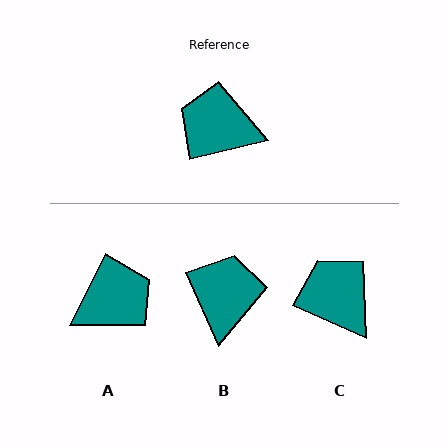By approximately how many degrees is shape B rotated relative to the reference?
Approximately 79 degrees clockwise.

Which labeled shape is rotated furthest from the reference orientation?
A, about 130 degrees away.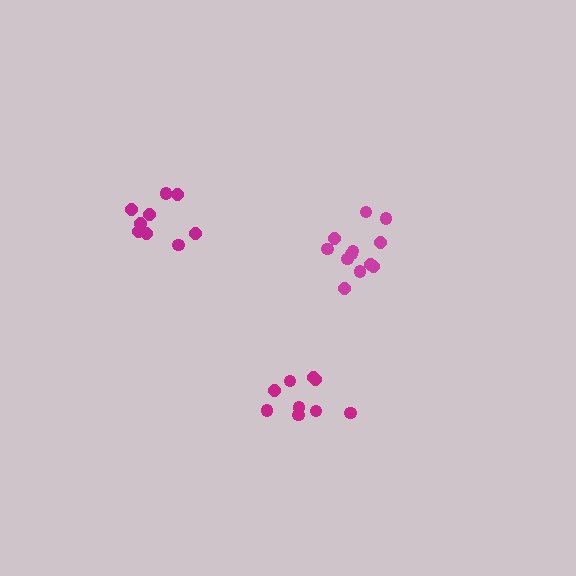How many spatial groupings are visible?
There are 3 spatial groupings.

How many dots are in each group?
Group 1: 12 dots, Group 2: 9 dots, Group 3: 9 dots (30 total).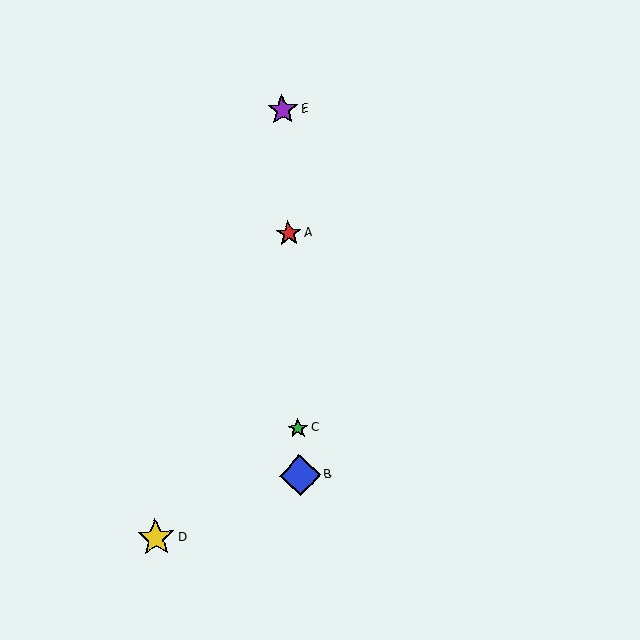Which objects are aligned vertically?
Objects A, B, C, E are aligned vertically.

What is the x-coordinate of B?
Object B is at x≈300.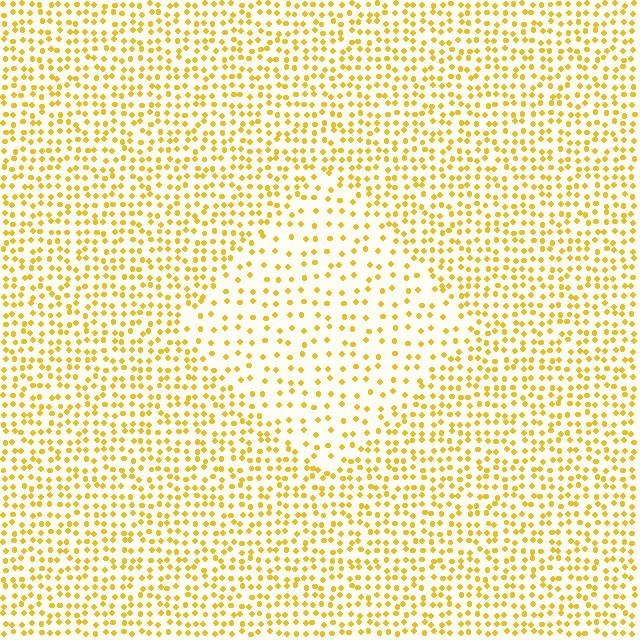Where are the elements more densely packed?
The elements are more densely packed outside the diamond boundary.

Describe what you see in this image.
The image contains small yellow elements arranged at two different densities. A diamond-shaped region is visible where the elements are less densely packed than the surrounding area.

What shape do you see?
I see a diamond.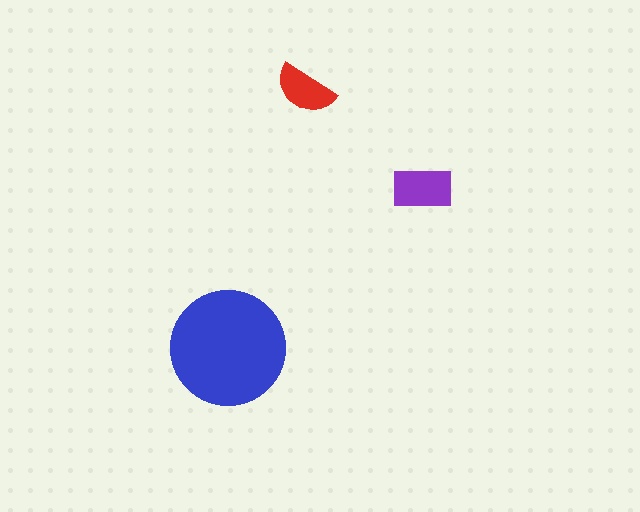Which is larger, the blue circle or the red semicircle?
The blue circle.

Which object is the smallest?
The red semicircle.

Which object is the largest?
The blue circle.